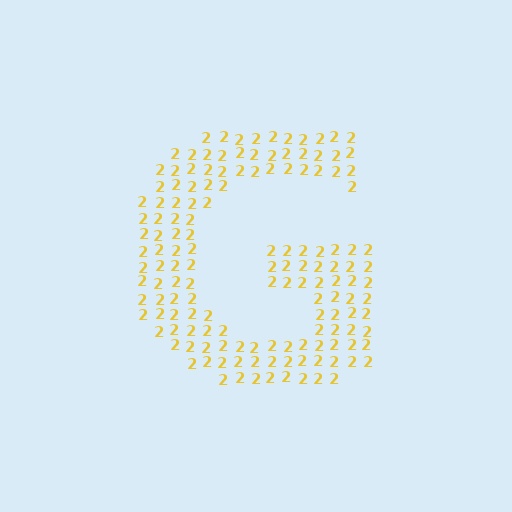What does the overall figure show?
The overall figure shows the letter G.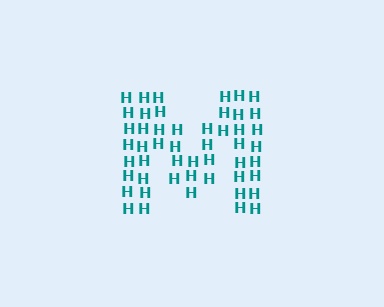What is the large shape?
The large shape is the letter M.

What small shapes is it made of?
It is made of small letter H's.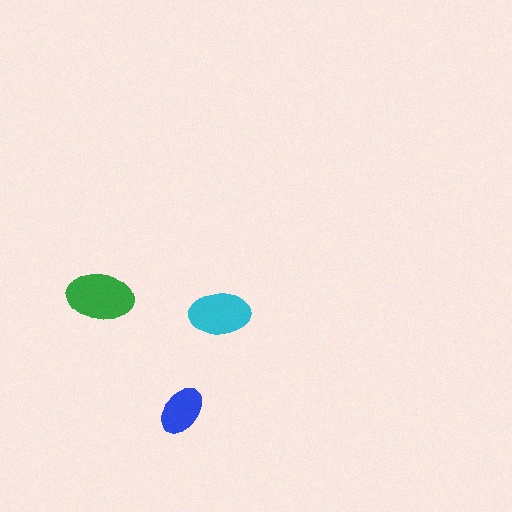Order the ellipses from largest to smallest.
the green one, the cyan one, the blue one.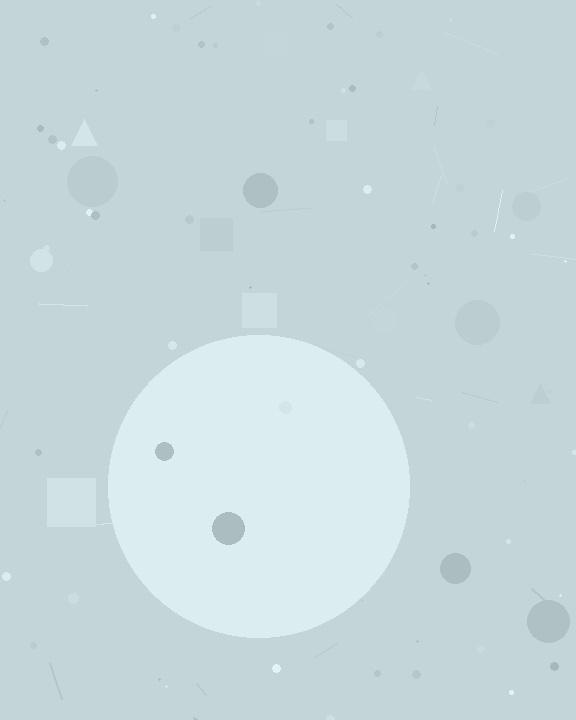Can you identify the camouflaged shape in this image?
The camouflaged shape is a circle.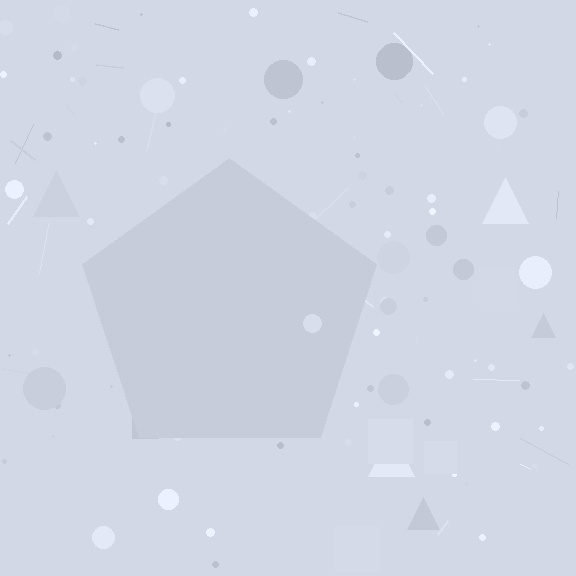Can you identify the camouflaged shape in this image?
The camouflaged shape is a pentagon.